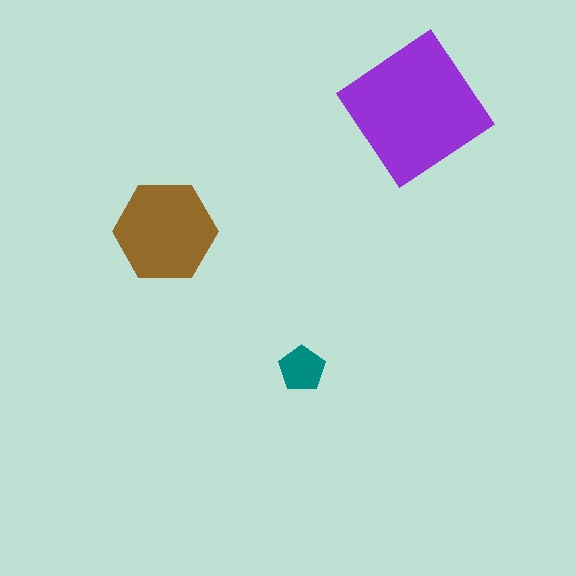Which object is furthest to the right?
The purple diamond is rightmost.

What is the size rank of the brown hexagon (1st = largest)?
2nd.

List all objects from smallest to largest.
The teal pentagon, the brown hexagon, the purple diamond.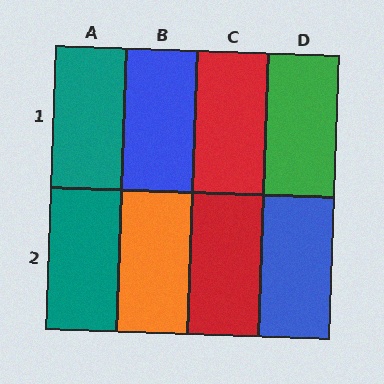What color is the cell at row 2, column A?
Teal.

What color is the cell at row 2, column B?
Orange.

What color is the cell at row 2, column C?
Red.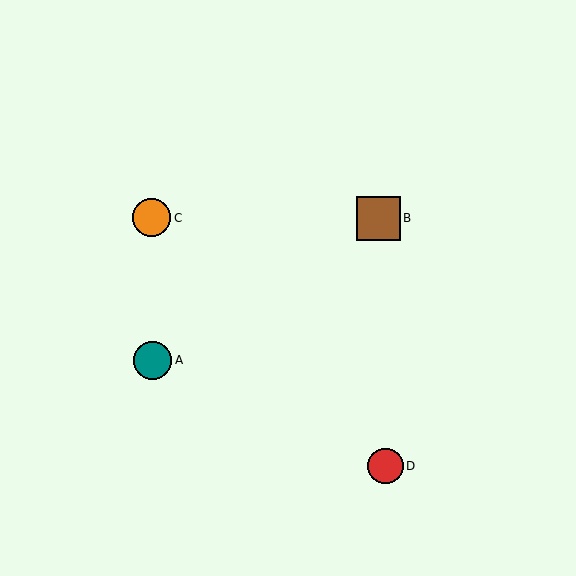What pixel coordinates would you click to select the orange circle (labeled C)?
Click at (152, 218) to select the orange circle C.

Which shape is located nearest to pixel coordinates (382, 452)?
The red circle (labeled D) at (385, 466) is nearest to that location.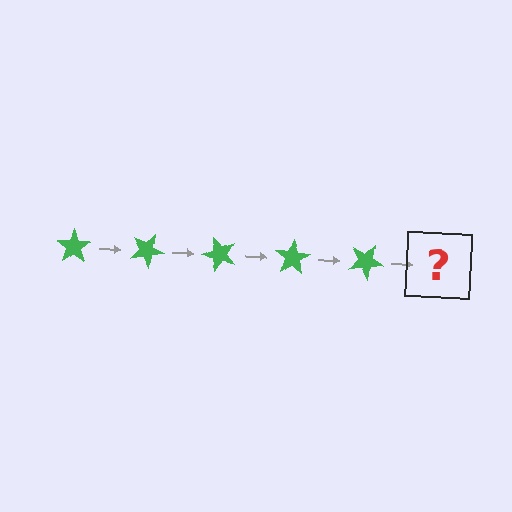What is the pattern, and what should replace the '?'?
The pattern is that the star rotates 25 degrees each step. The '?' should be a green star rotated 125 degrees.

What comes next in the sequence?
The next element should be a green star rotated 125 degrees.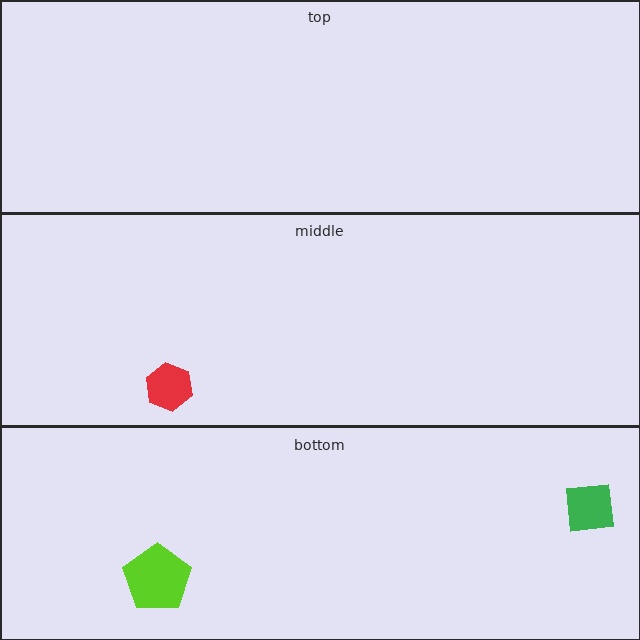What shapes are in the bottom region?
The green square, the lime pentagon.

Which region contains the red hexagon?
The middle region.